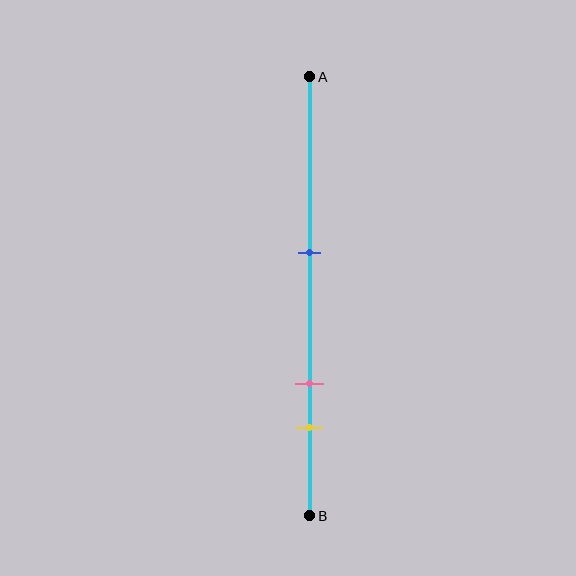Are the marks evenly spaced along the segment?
No, the marks are not evenly spaced.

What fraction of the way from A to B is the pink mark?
The pink mark is approximately 70% (0.7) of the way from A to B.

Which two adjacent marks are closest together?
The pink and yellow marks are the closest adjacent pair.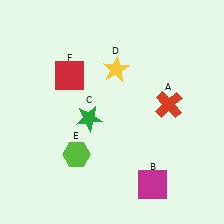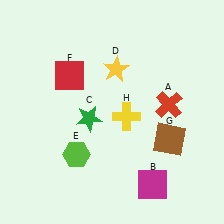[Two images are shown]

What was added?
A brown square (G), a yellow cross (H) were added in Image 2.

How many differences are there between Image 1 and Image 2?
There are 2 differences between the two images.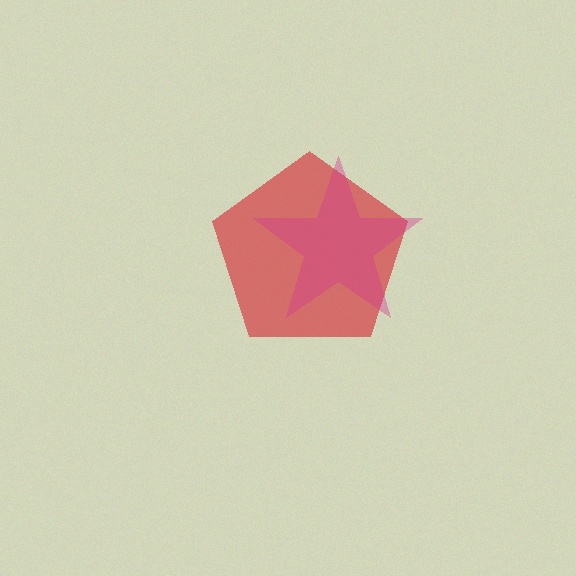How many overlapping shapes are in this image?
There are 2 overlapping shapes in the image.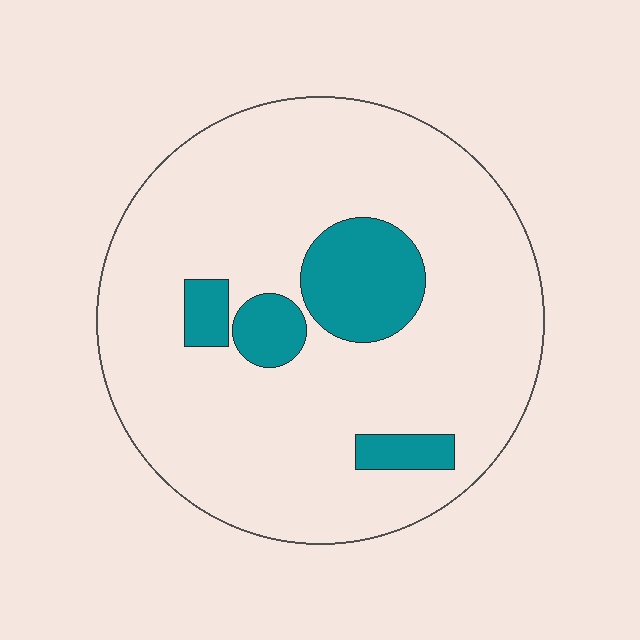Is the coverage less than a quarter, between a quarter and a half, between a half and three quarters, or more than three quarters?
Less than a quarter.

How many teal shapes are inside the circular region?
4.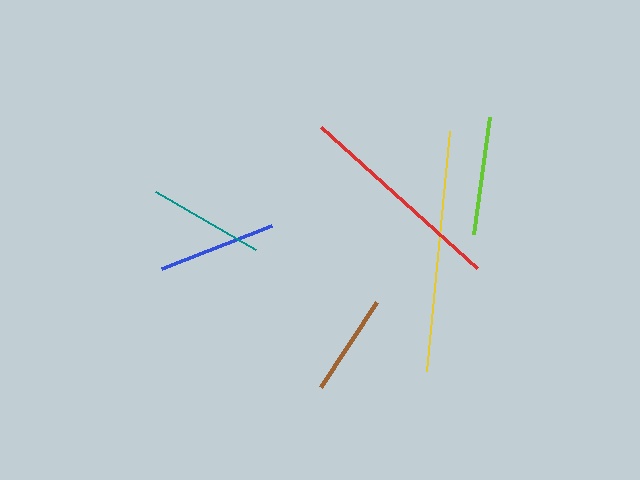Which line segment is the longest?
The yellow line is the longest at approximately 242 pixels.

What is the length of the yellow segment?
The yellow segment is approximately 242 pixels long.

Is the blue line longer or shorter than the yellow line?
The yellow line is longer than the blue line.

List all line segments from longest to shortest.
From longest to shortest: yellow, red, blue, lime, teal, brown.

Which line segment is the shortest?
The brown line is the shortest at approximately 102 pixels.